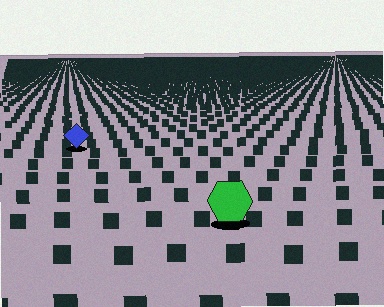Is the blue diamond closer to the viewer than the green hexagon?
No. The green hexagon is closer — you can tell from the texture gradient: the ground texture is coarser near it.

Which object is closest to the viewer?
The green hexagon is closest. The texture marks near it are larger and more spread out.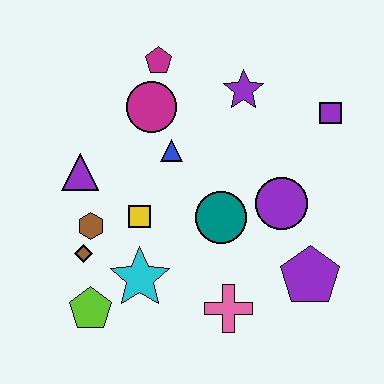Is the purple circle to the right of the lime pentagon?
Yes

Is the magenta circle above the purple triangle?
Yes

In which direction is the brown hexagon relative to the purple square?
The brown hexagon is to the left of the purple square.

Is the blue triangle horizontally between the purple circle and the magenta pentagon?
Yes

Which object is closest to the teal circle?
The purple circle is closest to the teal circle.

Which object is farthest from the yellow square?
The purple square is farthest from the yellow square.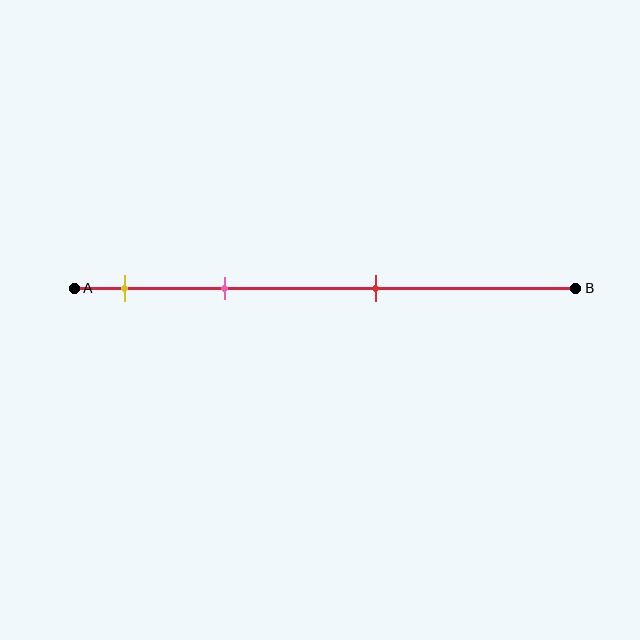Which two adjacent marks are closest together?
The yellow and pink marks are the closest adjacent pair.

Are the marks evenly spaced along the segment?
No, the marks are not evenly spaced.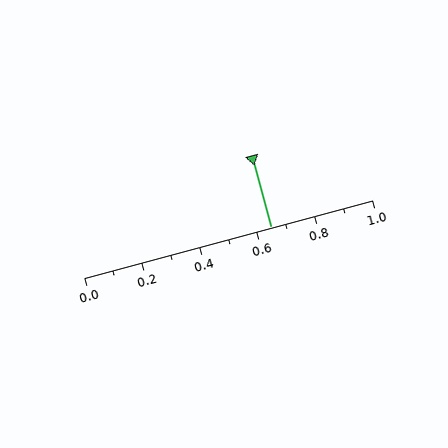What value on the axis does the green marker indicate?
The marker indicates approximately 0.65.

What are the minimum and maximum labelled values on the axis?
The axis runs from 0.0 to 1.0.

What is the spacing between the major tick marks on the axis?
The major ticks are spaced 0.2 apart.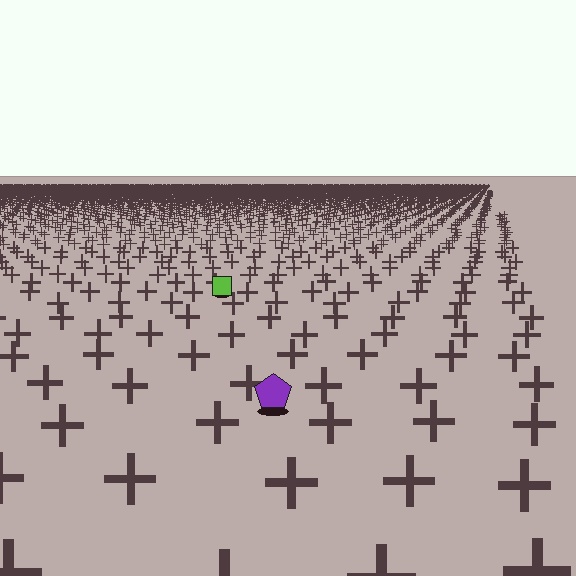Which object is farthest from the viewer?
The lime square is farthest from the viewer. It appears smaller and the ground texture around it is denser.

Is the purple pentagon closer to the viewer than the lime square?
Yes. The purple pentagon is closer — you can tell from the texture gradient: the ground texture is coarser near it.